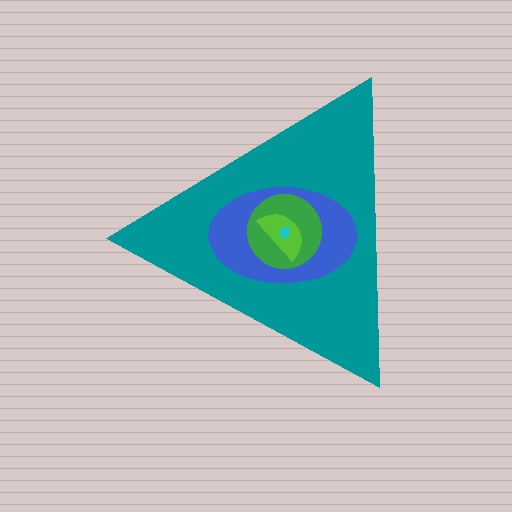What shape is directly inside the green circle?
The lime semicircle.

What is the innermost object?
The cyan trapezoid.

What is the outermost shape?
The teal triangle.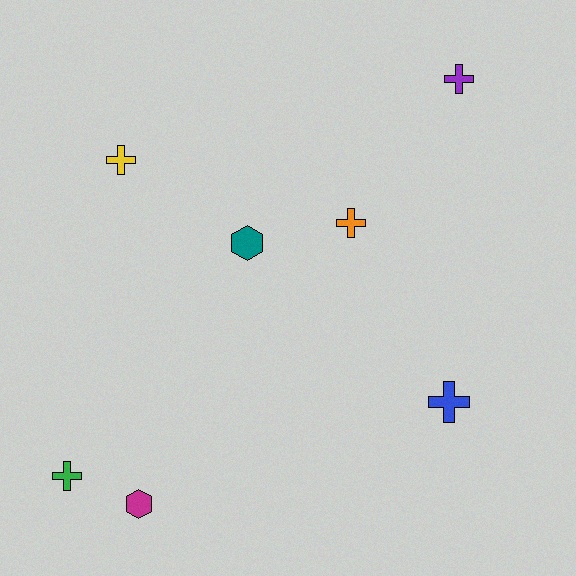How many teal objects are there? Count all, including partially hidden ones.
There is 1 teal object.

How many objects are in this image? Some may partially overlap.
There are 7 objects.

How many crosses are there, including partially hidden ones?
There are 5 crosses.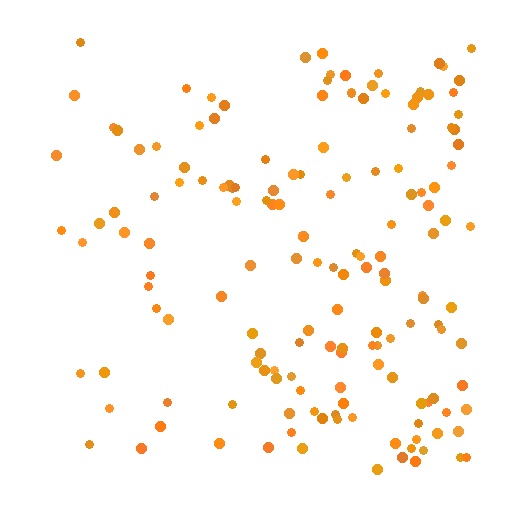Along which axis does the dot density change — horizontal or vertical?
Horizontal.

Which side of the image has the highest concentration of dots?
The right.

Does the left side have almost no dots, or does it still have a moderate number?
Still a moderate number, just noticeably fewer than the right.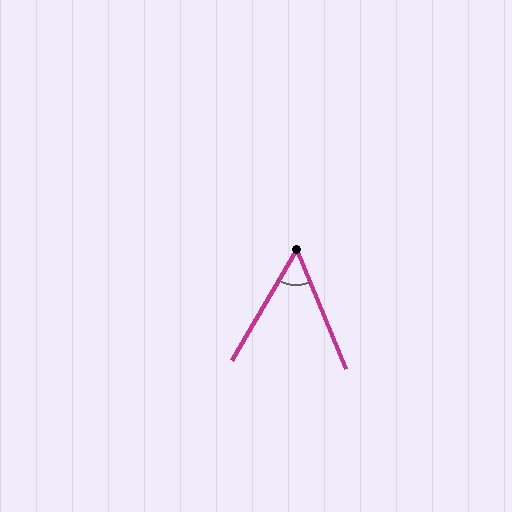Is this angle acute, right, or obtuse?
It is acute.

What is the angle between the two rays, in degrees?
Approximately 53 degrees.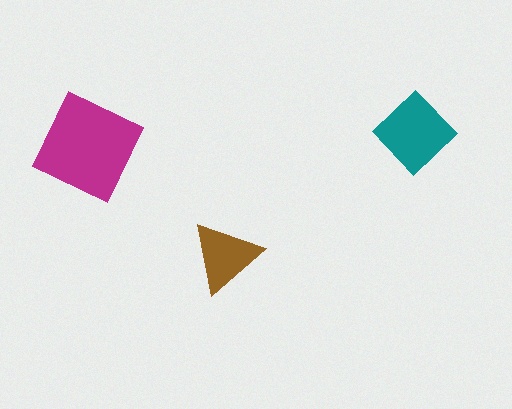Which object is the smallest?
The brown triangle.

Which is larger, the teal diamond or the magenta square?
The magenta square.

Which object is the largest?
The magenta square.